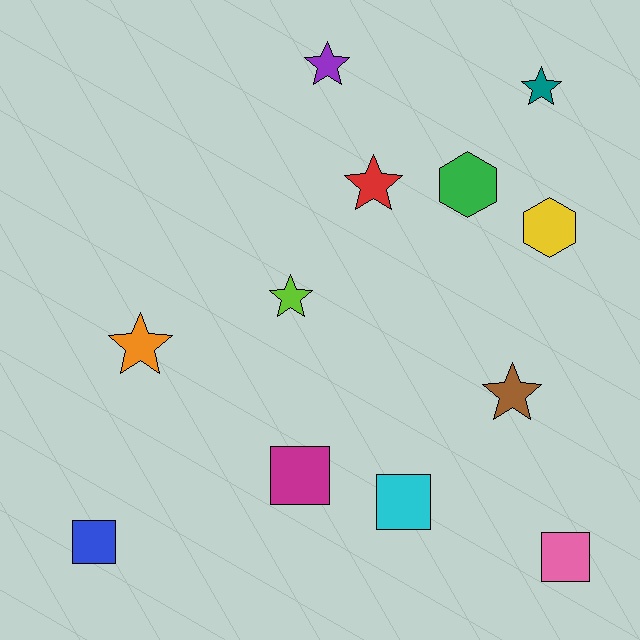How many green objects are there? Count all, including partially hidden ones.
There is 1 green object.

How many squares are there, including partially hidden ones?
There are 4 squares.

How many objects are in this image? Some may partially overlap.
There are 12 objects.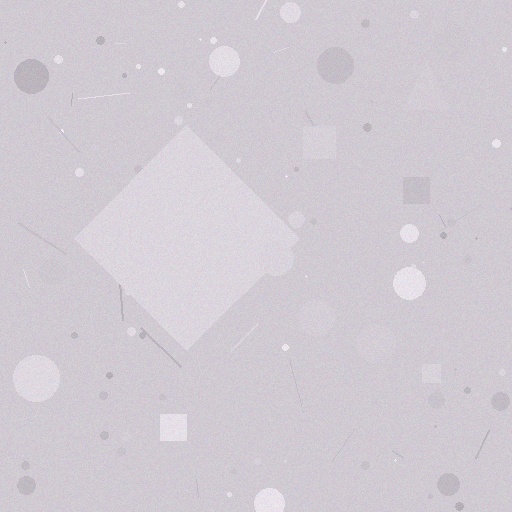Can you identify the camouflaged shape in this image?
The camouflaged shape is a diamond.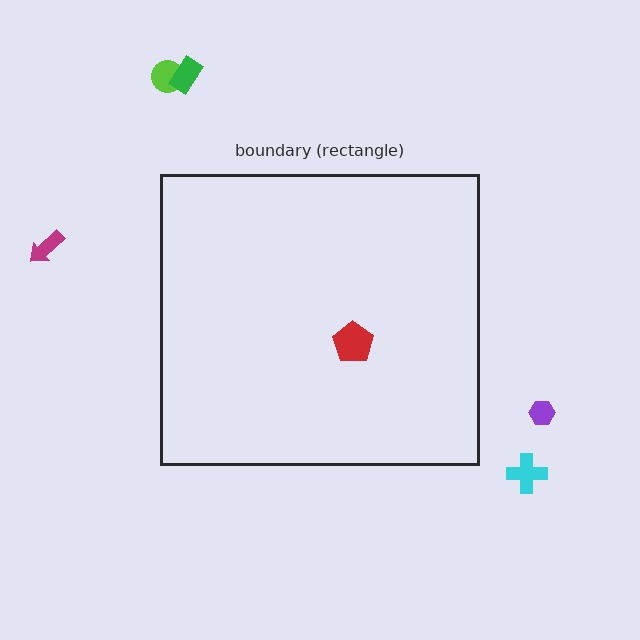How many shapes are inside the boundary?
1 inside, 5 outside.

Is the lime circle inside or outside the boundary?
Outside.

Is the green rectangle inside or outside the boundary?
Outside.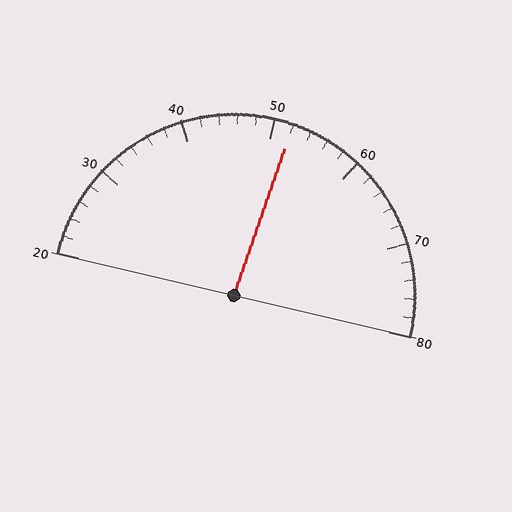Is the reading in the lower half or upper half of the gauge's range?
The reading is in the upper half of the range (20 to 80).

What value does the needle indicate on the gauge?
The needle indicates approximately 52.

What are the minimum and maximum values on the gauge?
The gauge ranges from 20 to 80.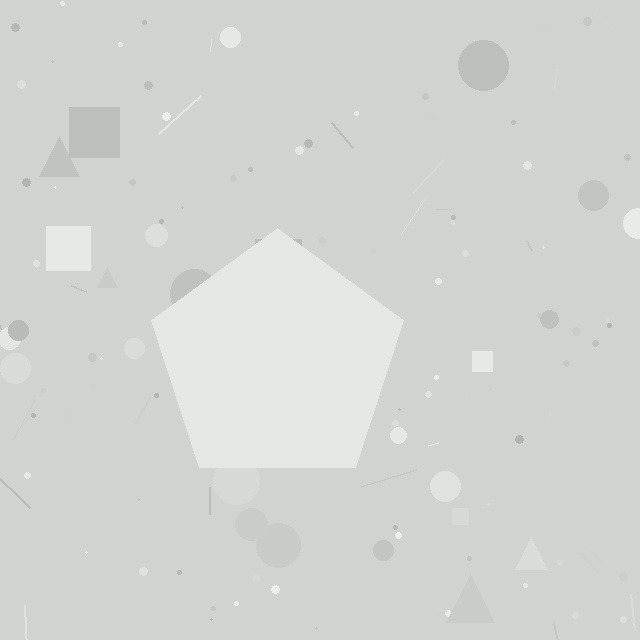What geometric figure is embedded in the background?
A pentagon is embedded in the background.